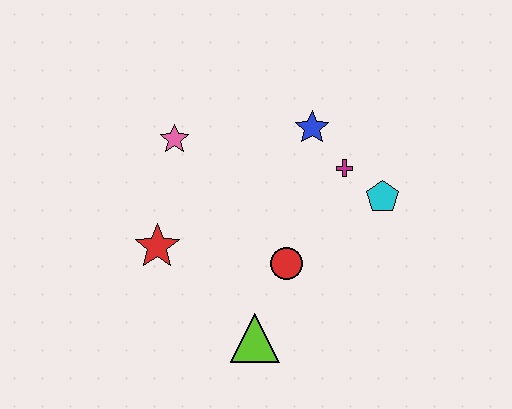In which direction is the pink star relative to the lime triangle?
The pink star is above the lime triangle.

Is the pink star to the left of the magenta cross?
Yes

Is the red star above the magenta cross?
No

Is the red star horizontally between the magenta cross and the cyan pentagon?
No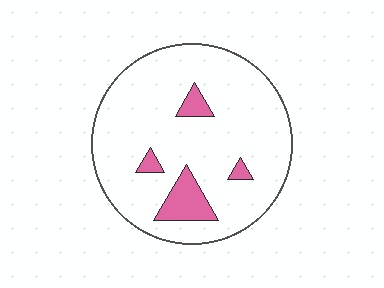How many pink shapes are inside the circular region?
4.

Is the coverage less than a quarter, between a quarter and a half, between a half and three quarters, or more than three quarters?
Less than a quarter.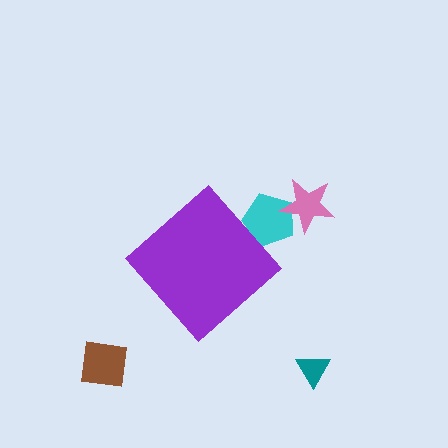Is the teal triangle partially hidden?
No, the teal triangle is fully visible.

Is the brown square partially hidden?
No, the brown square is fully visible.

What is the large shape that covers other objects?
A purple diamond.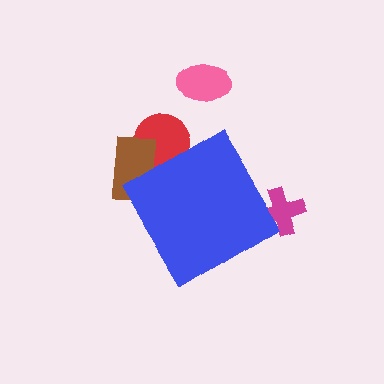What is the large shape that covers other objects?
A blue diamond.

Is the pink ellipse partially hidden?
No, the pink ellipse is fully visible.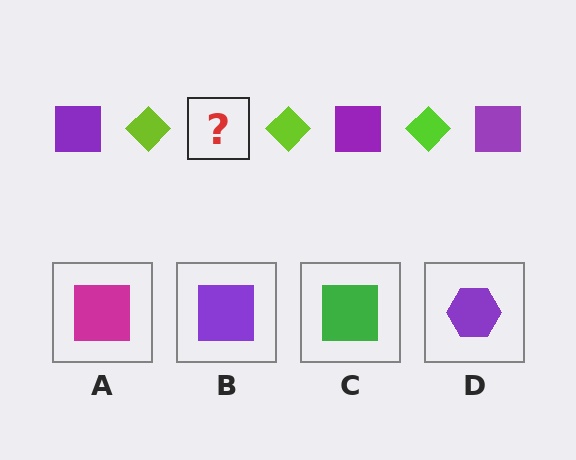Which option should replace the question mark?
Option B.